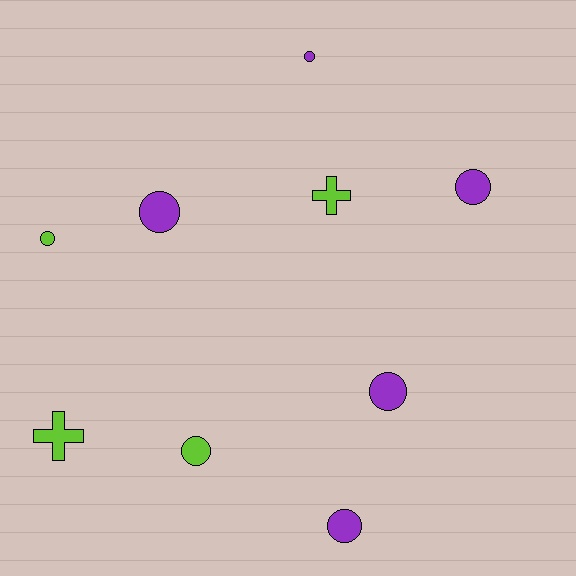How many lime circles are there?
There are 2 lime circles.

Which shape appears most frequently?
Circle, with 7 objects.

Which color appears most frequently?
Purple, with 5 objects.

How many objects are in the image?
There are 9 objects.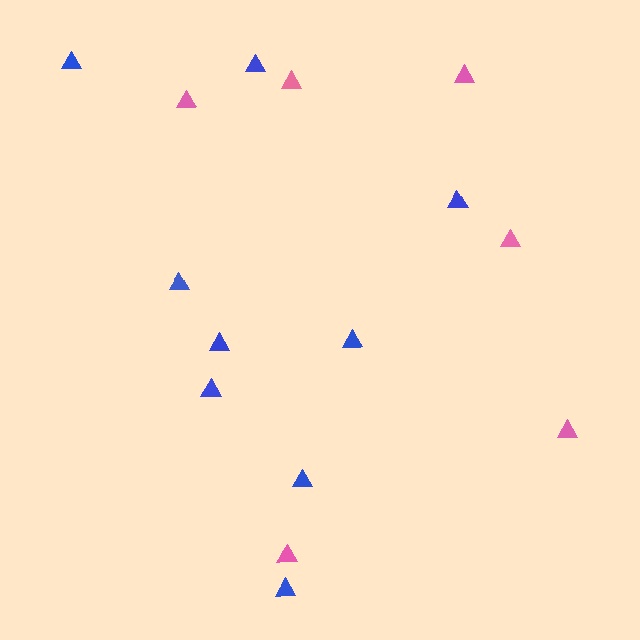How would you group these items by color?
There are 2 groups: one group of pink triangles (6) and one group of blue triangles (9).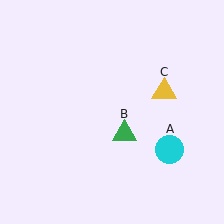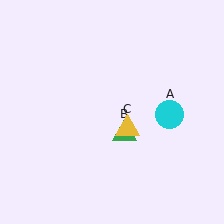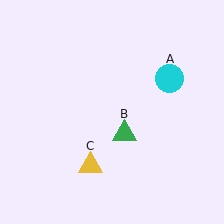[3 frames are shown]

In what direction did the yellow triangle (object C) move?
The yellow triangle (object C) moved down and to the left.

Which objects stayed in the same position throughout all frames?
Green triangle (object B) remained stationary.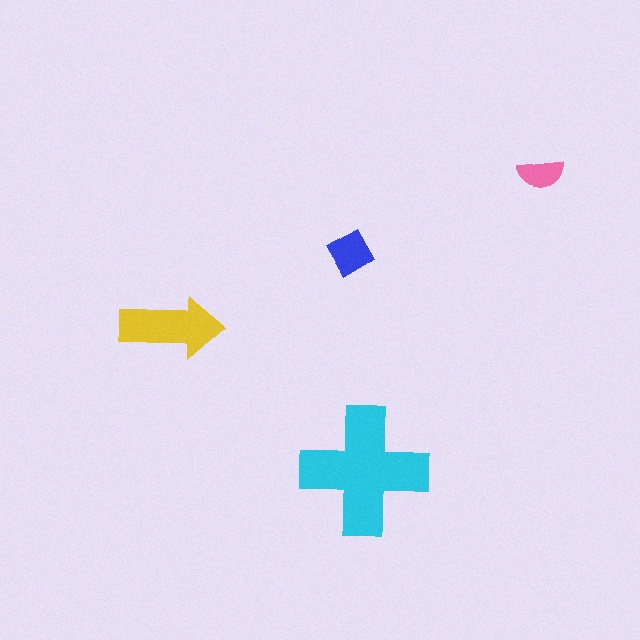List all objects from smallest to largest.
The pink semicircle, the blue diamond, the yellow arrow, the cyan cross.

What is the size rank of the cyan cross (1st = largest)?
1st.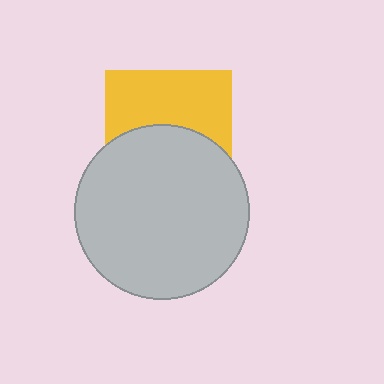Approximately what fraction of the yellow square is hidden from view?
Roughly 51% of the yellow square is hidden behind the light gray circle.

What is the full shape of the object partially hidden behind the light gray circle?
The partially hidden object is a yellow square.